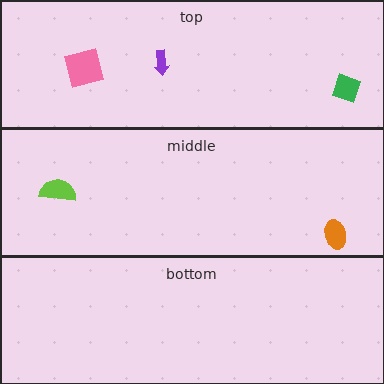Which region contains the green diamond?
The top region.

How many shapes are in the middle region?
2.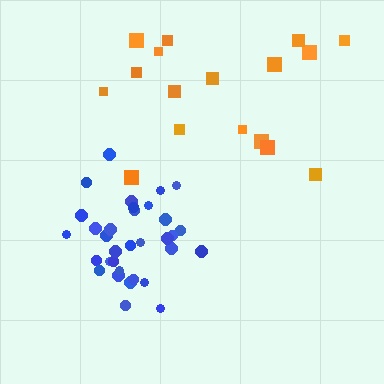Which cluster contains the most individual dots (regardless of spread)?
Blue (33).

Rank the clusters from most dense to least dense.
blue, orange.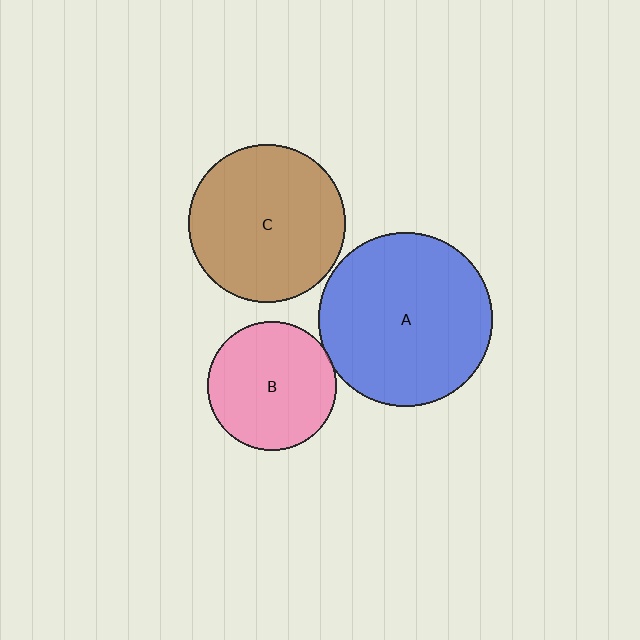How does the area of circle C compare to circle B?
Approximately 1.5 times.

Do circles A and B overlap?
Yes.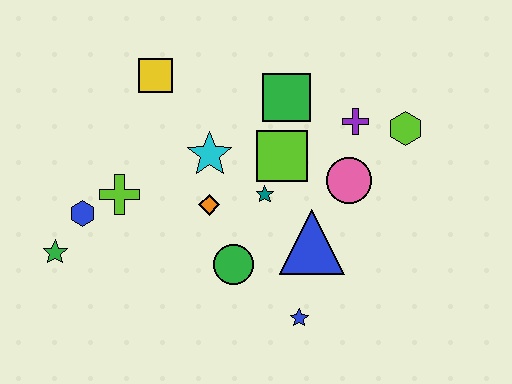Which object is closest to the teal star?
The lime square is closest to the teal star.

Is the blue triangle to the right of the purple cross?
No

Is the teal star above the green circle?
Yes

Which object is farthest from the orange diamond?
The lime hexagon is farthest from the orange diamond.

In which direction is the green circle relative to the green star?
The green circle is to the right of the green star.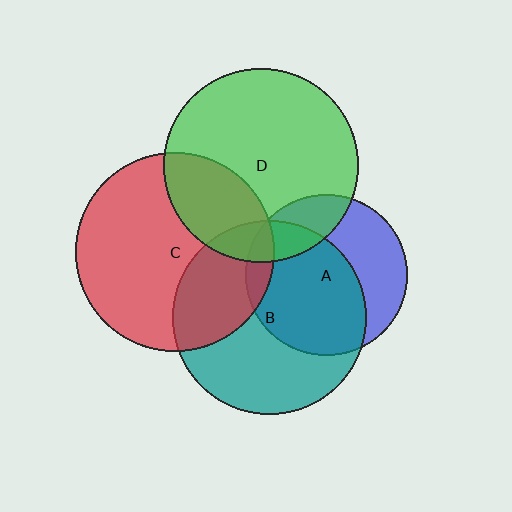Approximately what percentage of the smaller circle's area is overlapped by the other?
Approximately 10%.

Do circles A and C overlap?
Yes.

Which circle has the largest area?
Circle C (red).